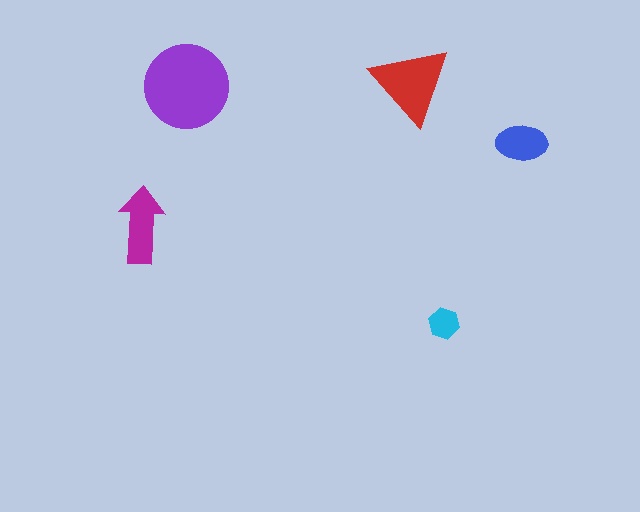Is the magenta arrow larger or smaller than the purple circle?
Smaller.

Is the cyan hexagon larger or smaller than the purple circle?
Smaller.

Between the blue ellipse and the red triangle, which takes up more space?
The red triangle.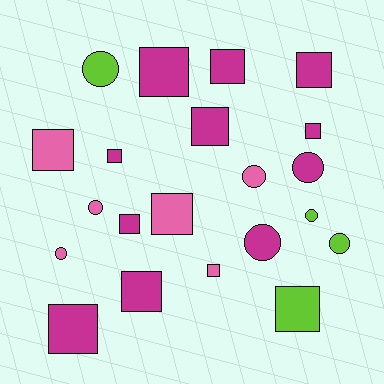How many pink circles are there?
There are 3 pink circles.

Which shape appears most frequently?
Square, with 13 objects.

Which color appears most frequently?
Magenta, with 11 objects.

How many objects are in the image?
There are 21 objects.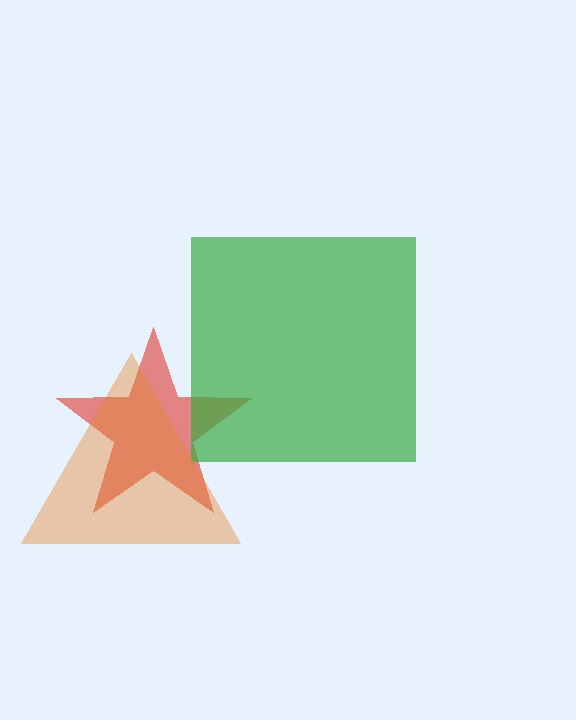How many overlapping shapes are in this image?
There are 3 overlapping shapes in the image.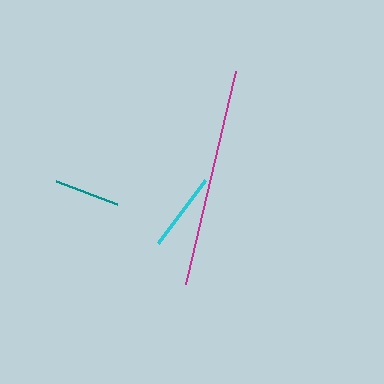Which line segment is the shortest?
The teal line is the shortest at approximately 64 pixels.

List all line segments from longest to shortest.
From longest to shortest: magenta, cyan, teal.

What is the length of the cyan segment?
The cyan segment is approximately 79 pixels long.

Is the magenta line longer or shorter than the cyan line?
The magenta line is longer than the cyan line.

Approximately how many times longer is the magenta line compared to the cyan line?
The magenta line is approximately 2.8 times the length of the cyan line.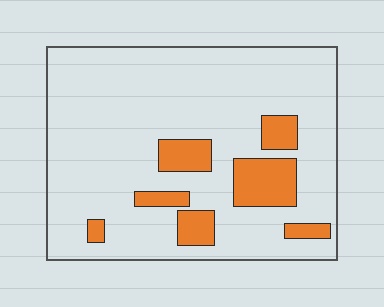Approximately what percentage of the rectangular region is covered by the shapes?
Approximately 15%.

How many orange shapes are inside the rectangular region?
7.